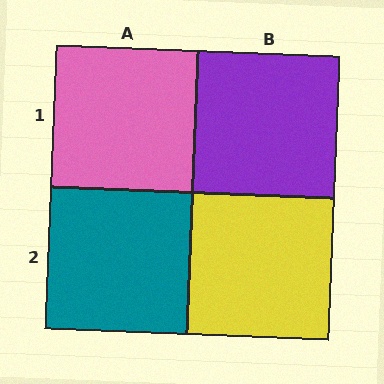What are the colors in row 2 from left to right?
Teal, yellow.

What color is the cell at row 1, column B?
Purple.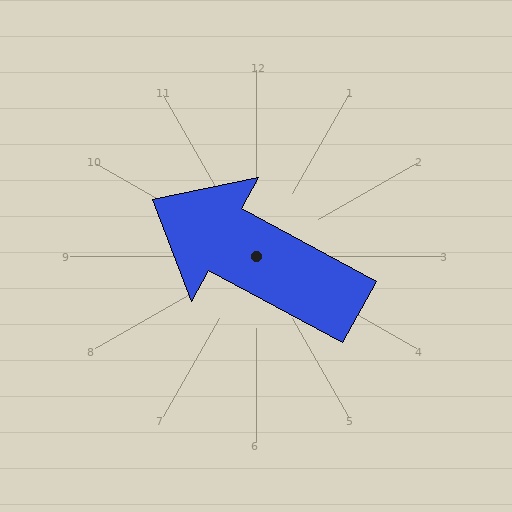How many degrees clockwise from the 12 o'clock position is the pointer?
Approximately 298 degrees.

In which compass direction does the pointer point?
Northwest.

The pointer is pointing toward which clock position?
Roughly 10 o'clock.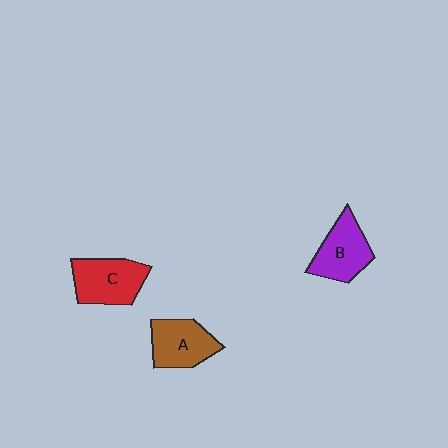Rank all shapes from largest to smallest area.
From largest to smallest: C (red), B (purple), A (brown).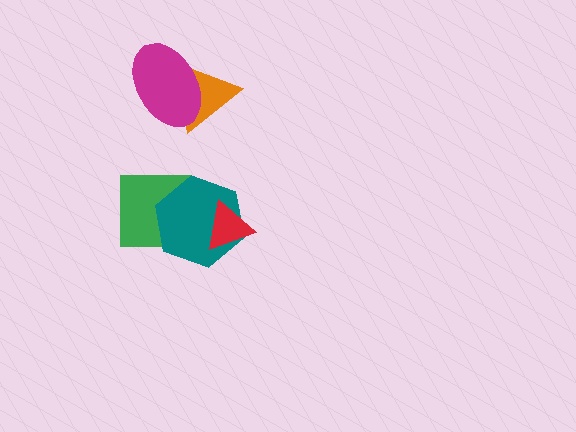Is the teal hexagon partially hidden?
Yes, it is partially covered by another shape.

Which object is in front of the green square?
The teal hexagon is in front of the green square.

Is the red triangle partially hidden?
No, no other shape covers it.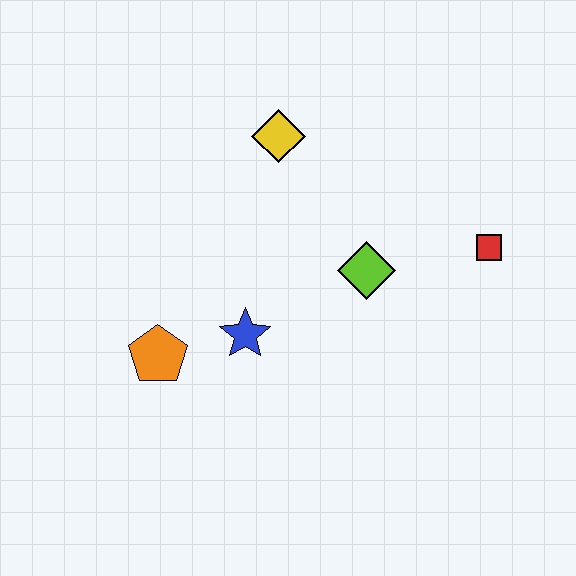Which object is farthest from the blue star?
The red square is farthest from the blue star.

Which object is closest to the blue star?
The orange pentagon is closest to the blue star.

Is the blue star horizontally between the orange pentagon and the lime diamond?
Yes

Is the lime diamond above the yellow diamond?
No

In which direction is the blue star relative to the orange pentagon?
The blue star is to the right of the orange pentagon.